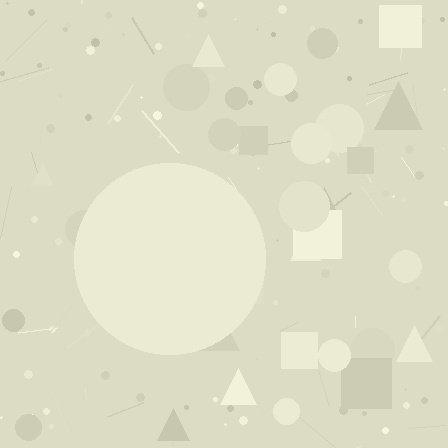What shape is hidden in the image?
A circle is hidden in the image.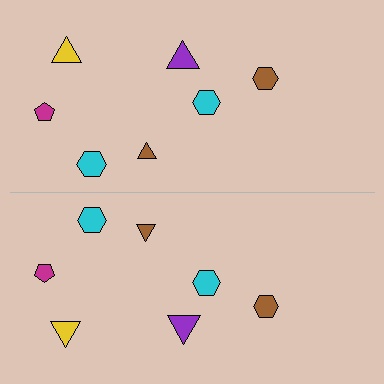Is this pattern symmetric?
Yes, this pattern has bilateral (reflection) symmetry.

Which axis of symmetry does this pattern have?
The pattern has a horizontal axis of symmetry running through the center of the image.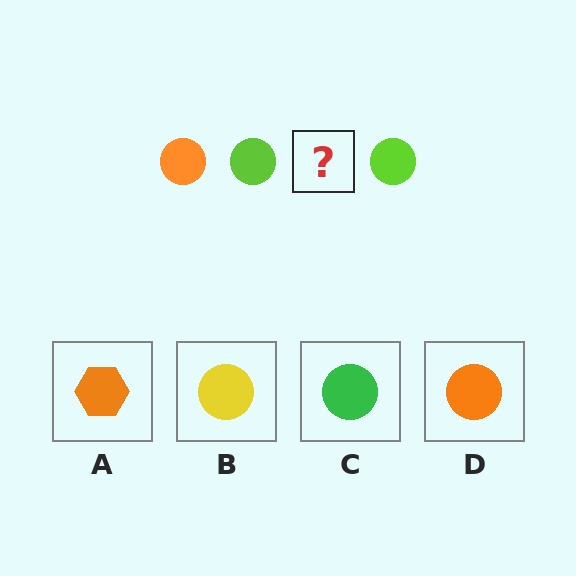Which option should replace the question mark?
Option D.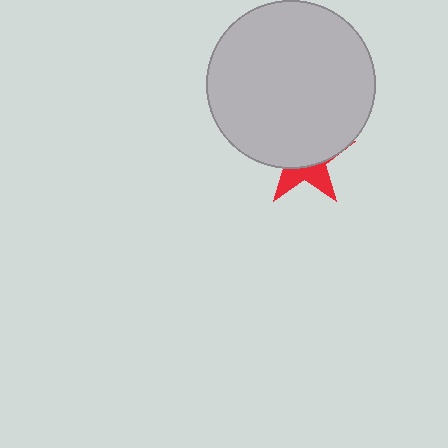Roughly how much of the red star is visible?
A small part of it is visible (roughly 35%).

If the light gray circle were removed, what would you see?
You would see the complete red star.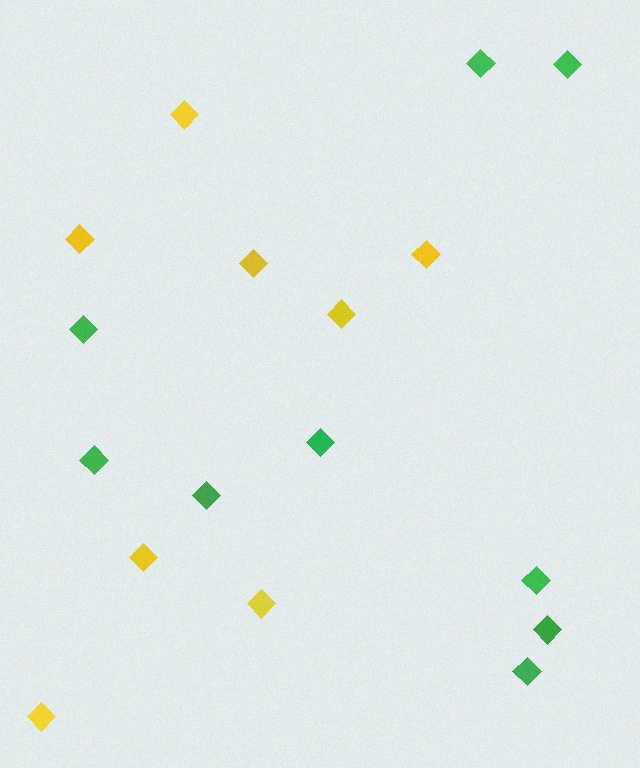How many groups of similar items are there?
There are 2 groups: one group of green diamonds (9) and one group of yellow diamonds (8).